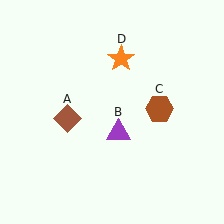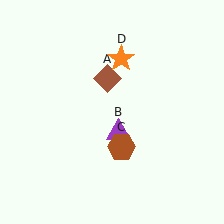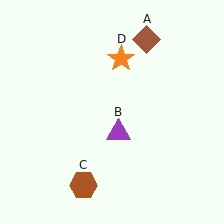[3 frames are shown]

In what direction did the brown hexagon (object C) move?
The brown hexagon (object C) moved down and to the left.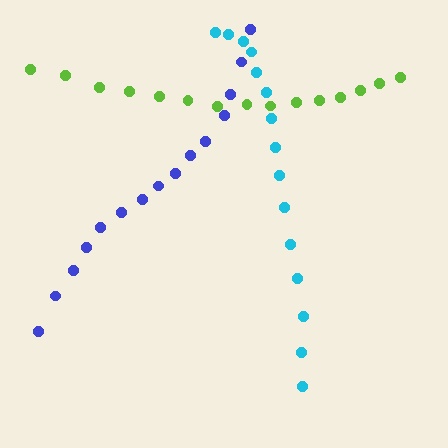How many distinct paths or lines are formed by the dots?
There are 3 distinct paths.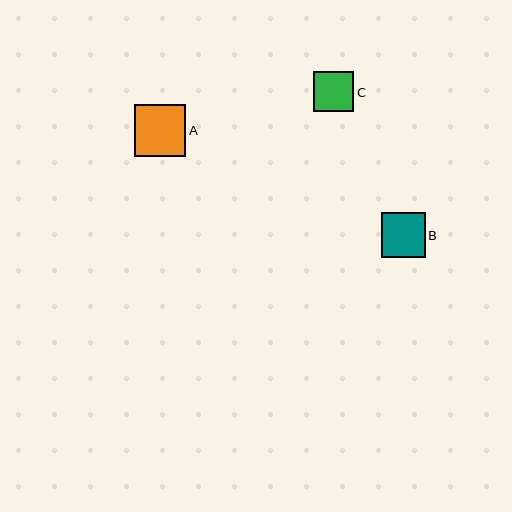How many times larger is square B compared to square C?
Square B is approximately 1.1 times the size of square C.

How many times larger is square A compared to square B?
Square A is approximately 1.2 times the size of square B.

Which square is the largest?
Square A is the largest with a size of approximately 52 pixels.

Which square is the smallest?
Square C is the smallest with a size of approximately 40 pixels.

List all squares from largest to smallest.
From largest to smallest: A, B, C.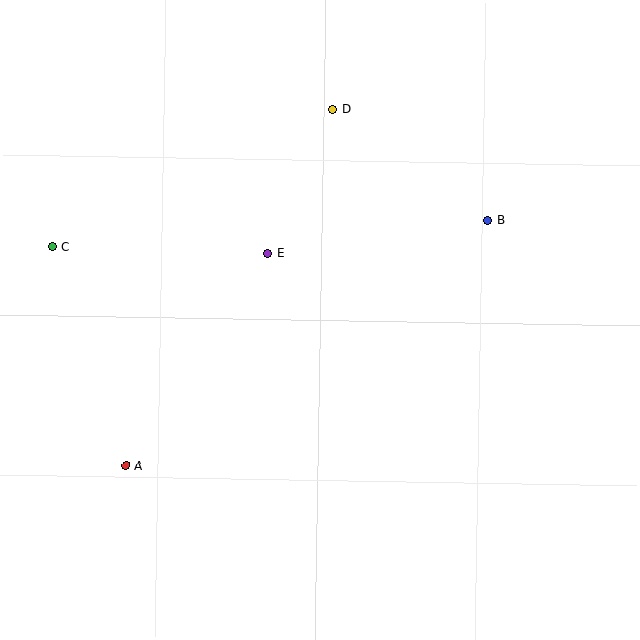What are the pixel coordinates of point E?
Point E is at (268, 253).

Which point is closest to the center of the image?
Point E at (268, 253) is closest to the center.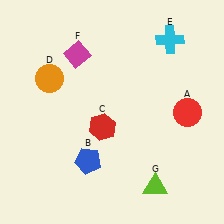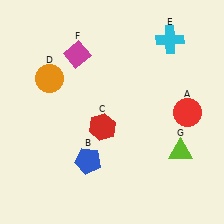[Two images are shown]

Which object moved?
The lime triangle (G) moved up.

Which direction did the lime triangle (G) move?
The lime triangle (G) moved up.